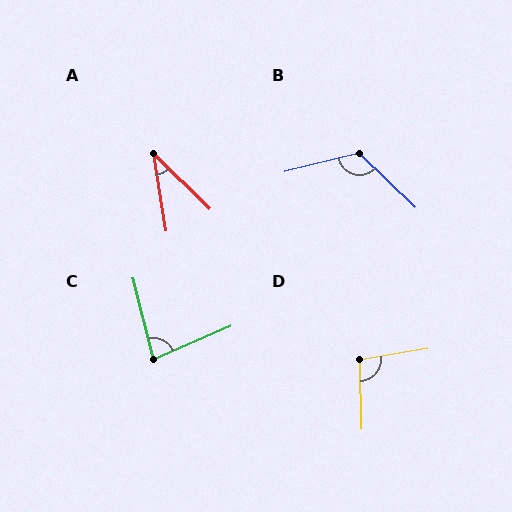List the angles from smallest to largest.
A (37°), C (80°), D (98°), B (122°).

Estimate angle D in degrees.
Approximately 98 degrees.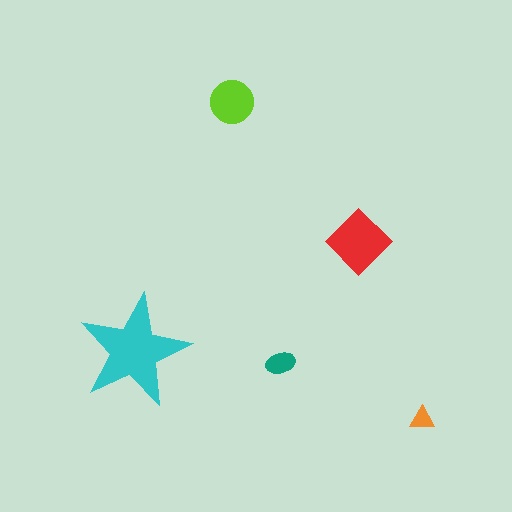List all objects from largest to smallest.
The cyan star, the red diamond, the lime circle, the teal ellipse, the orange triangle.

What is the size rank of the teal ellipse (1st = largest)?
4th.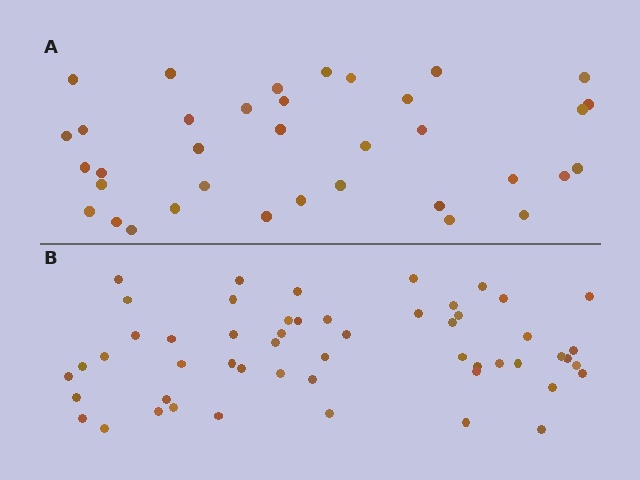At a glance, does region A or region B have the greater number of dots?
Region B (the bottom region) has more dots.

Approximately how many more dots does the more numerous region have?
Region B has approximately 15 more dots than region A.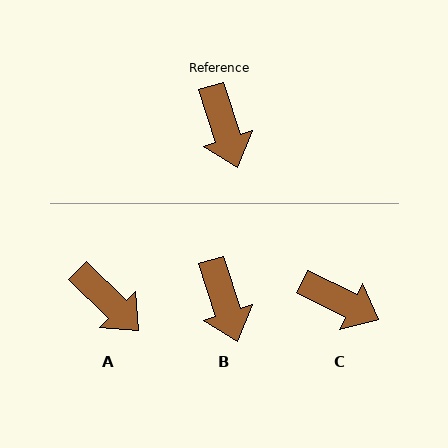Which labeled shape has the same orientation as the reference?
B.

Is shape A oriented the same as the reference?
No, it is off by about 28 degrees.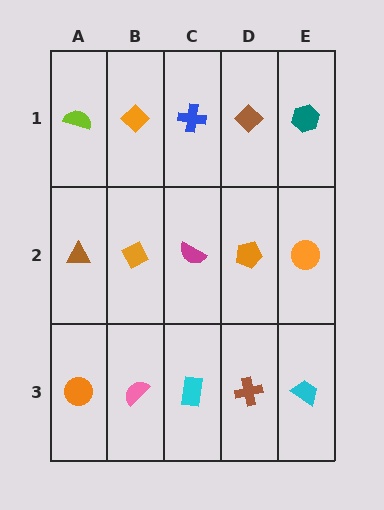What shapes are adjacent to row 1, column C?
A magenta semicircle (row 2, column C), an orange diamond (row 1, column B), a brown diamond (row 1, column D).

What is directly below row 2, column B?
A pink semicircle.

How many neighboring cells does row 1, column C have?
3.